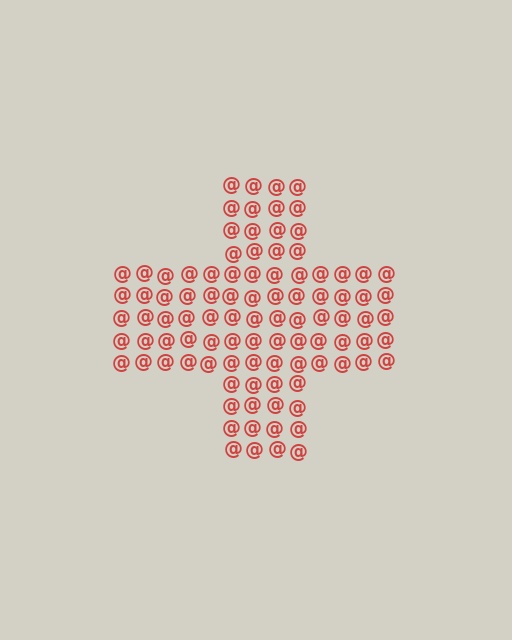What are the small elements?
The small elements are at signs.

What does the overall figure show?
The overall figure shows a cross.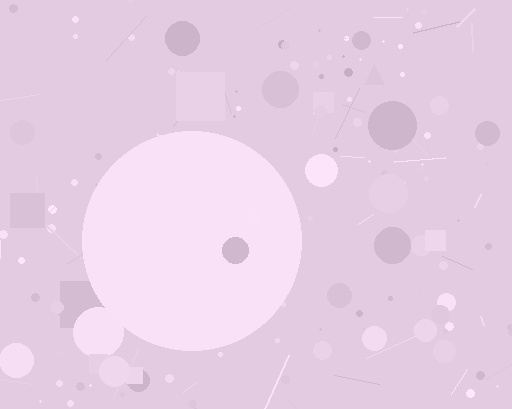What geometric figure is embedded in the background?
A circle is embedded in the background.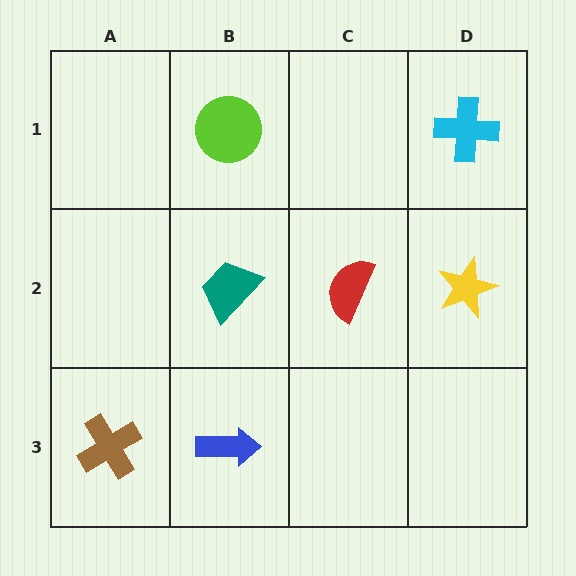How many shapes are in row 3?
2 shapes.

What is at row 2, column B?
A teal trapezoid.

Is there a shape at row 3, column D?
No, that cell is empty.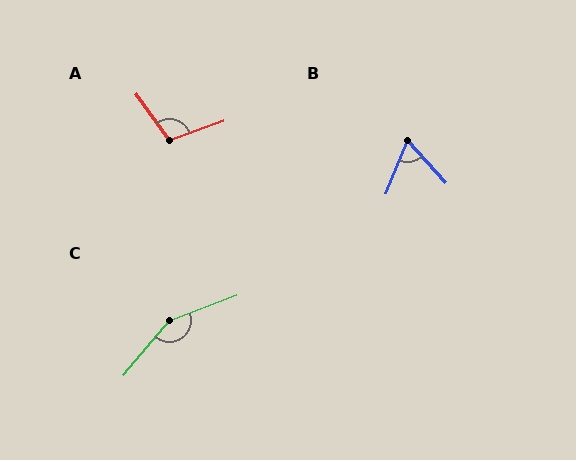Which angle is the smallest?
B, at approximately 64 degrees.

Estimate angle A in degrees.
Approximately 106 degrees.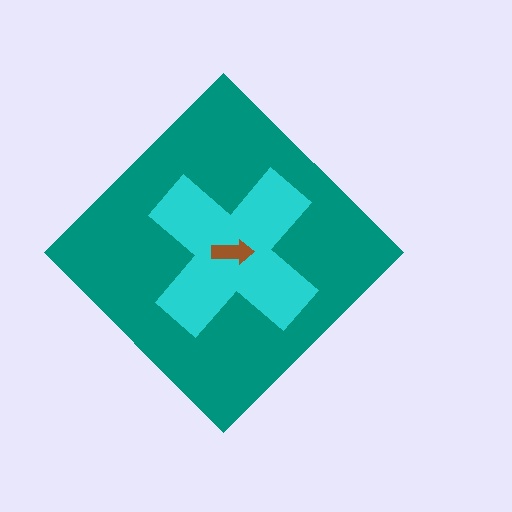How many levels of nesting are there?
3.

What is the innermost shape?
The brown arrow.